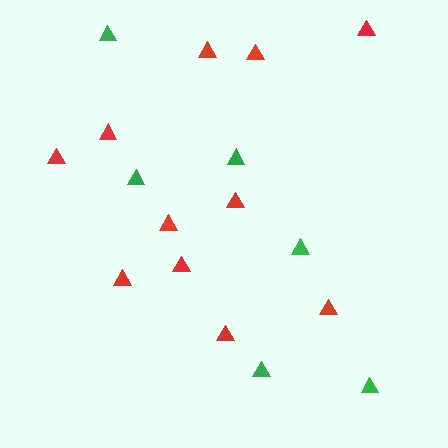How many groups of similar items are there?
There are 2 groups: one group of red triangles (11) and one group of green triangles (6).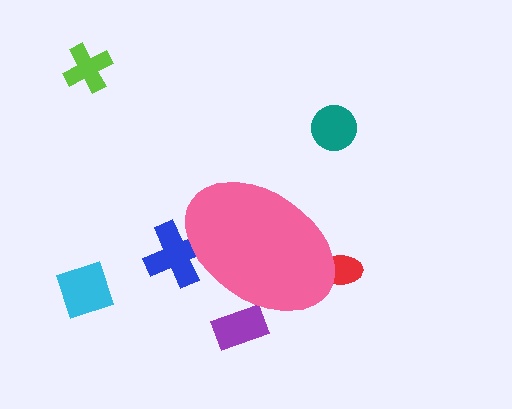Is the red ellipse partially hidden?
Yes, the red ellipse is partially hidden behind the pink ellipse.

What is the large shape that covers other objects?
A pink ellipse.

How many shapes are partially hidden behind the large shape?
3 shapes are partially hidden.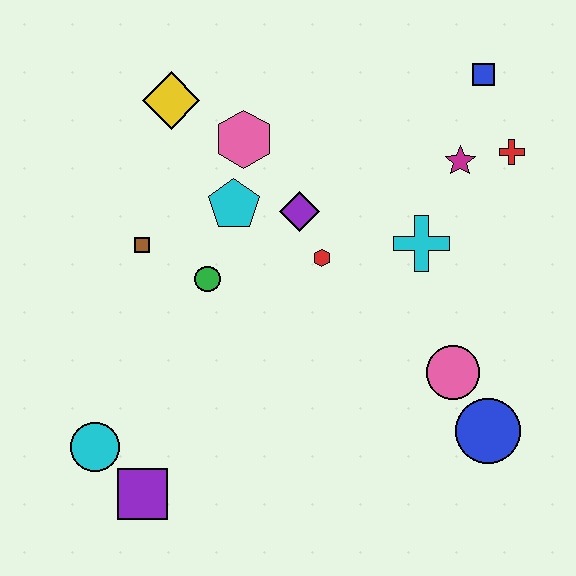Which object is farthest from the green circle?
The blue square is farthest from the green circle.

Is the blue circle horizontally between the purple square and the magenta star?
No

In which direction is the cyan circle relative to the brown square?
The cyan circle is below the brown square.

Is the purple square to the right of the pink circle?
No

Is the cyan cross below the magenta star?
Yes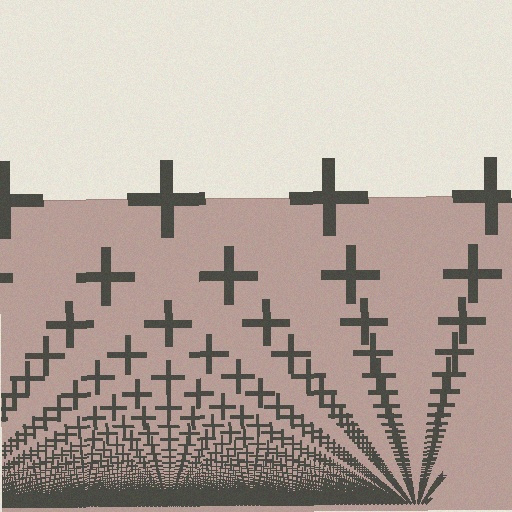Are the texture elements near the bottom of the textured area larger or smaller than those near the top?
Smaller. The gradient is inverted — elements near the bottom are smaller and denser.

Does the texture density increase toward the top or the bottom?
Density increases toward the bottom.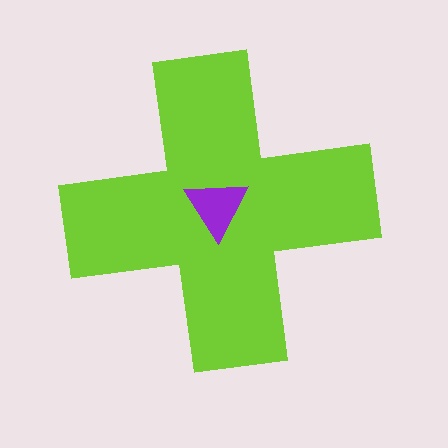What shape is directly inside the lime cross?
The purple triangle.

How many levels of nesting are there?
2.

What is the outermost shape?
The lime cross.